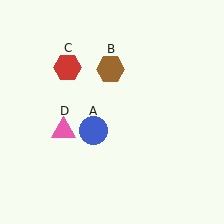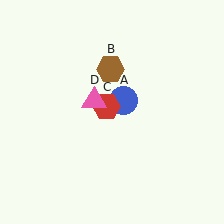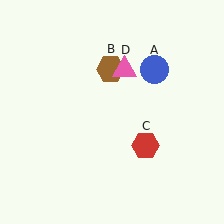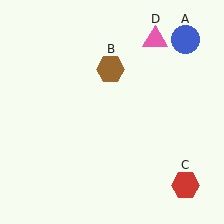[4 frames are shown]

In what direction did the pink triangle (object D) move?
The pink triangle (object D) moved up and to the right.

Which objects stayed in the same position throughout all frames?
Brown hexagon (object B) remained stationary.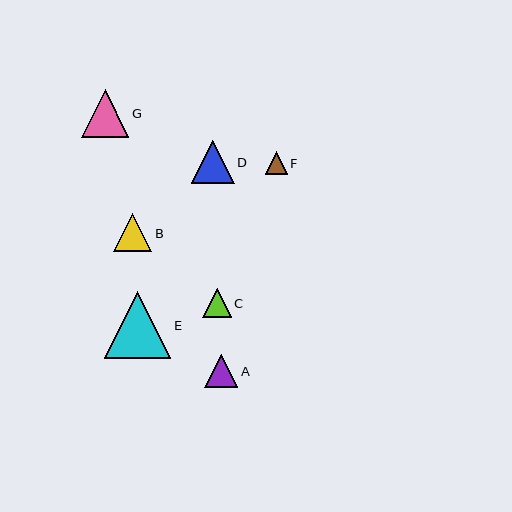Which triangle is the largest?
Triangle E is the largest with a size of approximately 66 pixels.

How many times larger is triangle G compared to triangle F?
Triangle G is approximately 2.1 times the size of triangle F.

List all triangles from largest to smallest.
From largest to smallest: E, G, D, B, A, C, F.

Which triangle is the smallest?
Triangle F is the smallest with a size of approximately 22 pixels.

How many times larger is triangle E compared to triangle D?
Triangle E is approximately 1.5 times the size of triangle D.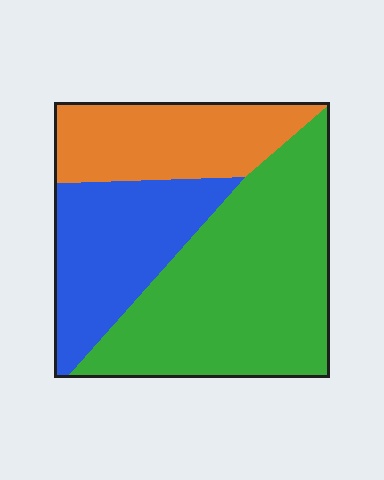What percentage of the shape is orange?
Orange covers 24% of the shape.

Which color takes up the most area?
Green, at roughly 50%.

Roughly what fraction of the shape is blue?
Blue covers roughly 25% of the shape.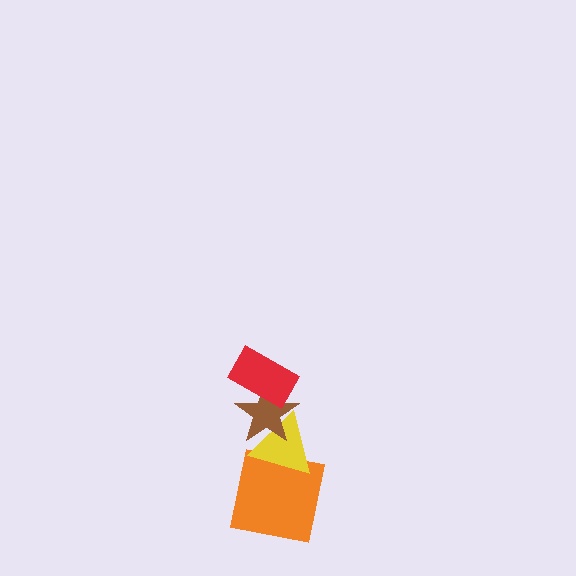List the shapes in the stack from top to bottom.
From top to bottom: the red rectangle, the brown star, the yellow triangle, the orange square.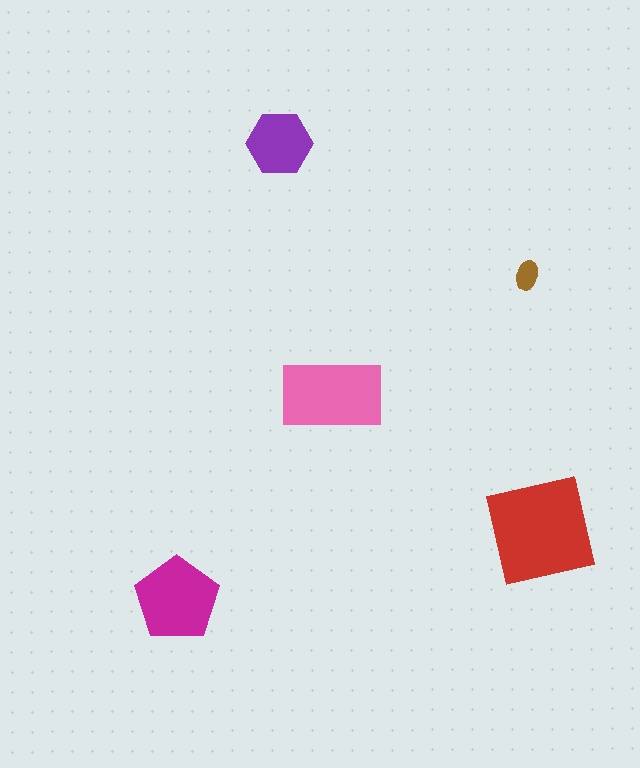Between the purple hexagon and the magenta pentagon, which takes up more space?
The magenta pentagon.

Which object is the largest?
The red square.